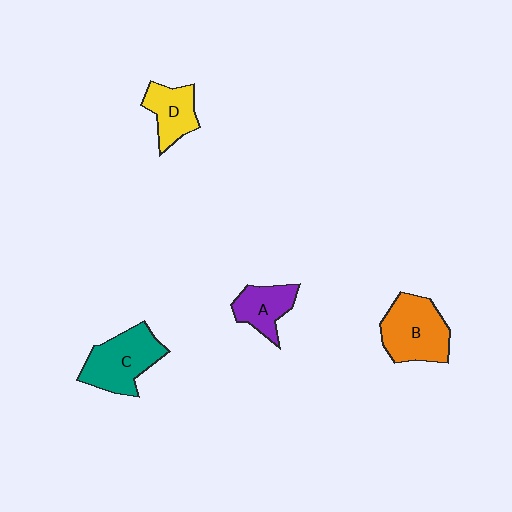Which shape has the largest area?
Shape B (orange).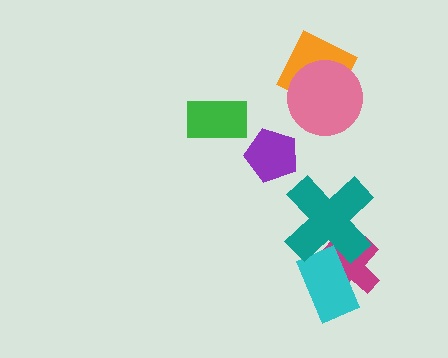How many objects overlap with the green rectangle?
0 objects overlap with the green rectangle.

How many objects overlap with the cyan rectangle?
2 objects overlap with the cyan rectangle.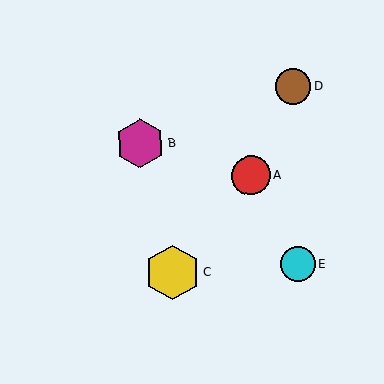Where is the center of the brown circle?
The center of the brown circle is at (293, 86).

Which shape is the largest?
The yellow hexagon (labeled C) is the largest.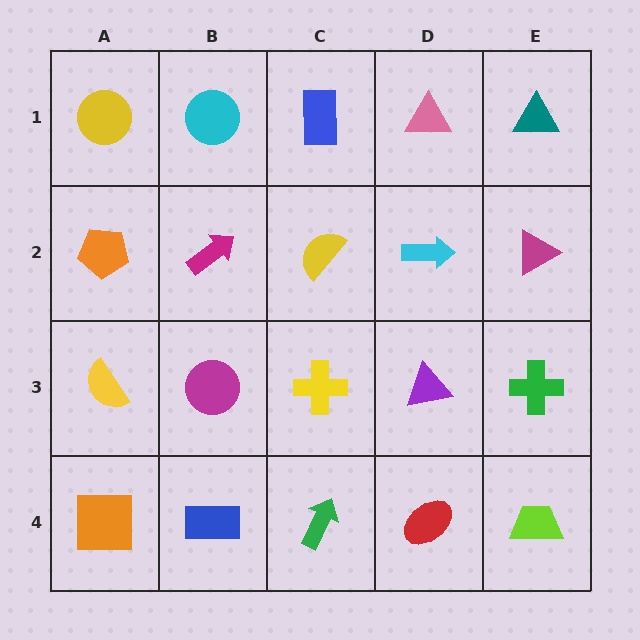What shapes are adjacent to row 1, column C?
A yellow semicircle (row 2, column C), a cyan circle (row 1, column B), a pink triangle (row 1, column D).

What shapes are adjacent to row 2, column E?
A teal triangle (row 1, column E), a green cross (row 3, column E), a cyan arrow (row 2, column D).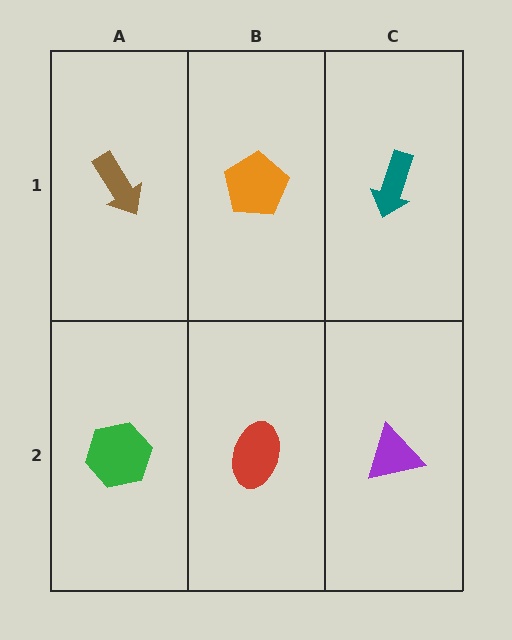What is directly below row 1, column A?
A green hexagon.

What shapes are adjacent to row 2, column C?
A teal arrow (row 1, column C), a red ellipse (row 2, column B).